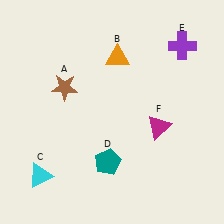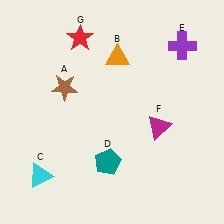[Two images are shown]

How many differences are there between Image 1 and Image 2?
There is 1 difference between the two images.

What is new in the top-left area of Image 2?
A red star (G) was added in the top-left area of Image 2.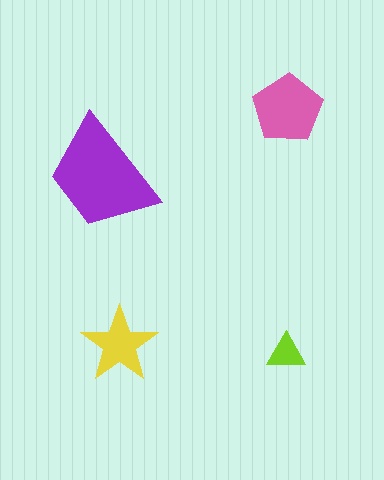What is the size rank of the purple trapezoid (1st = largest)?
1st.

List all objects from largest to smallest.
The purple trapezoid, the pink pentagon, the yellow star, the lime triangle.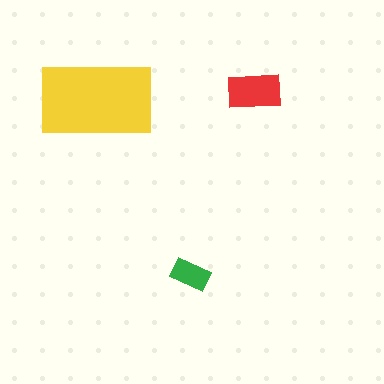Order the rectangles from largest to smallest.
the yellow one, the red one, the green one.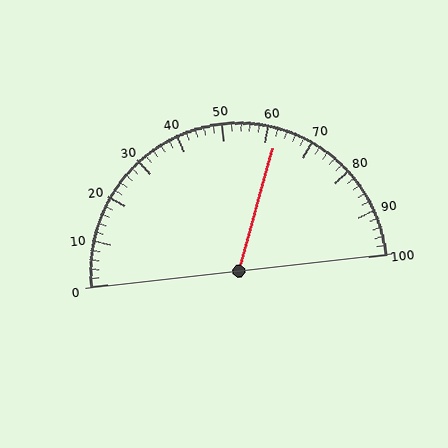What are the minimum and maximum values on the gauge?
The gauge ranges from 0 to 100.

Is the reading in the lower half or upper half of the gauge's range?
The reading is in the upper half of the range (0 to 100).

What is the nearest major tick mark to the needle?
The nearest major tick mark is 60.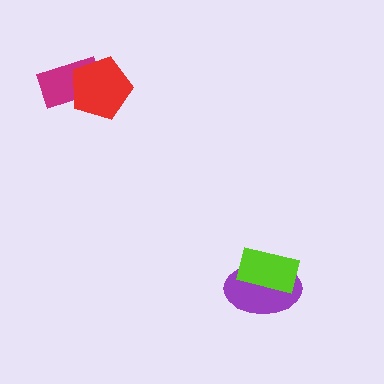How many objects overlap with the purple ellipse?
1 object overlaps with the purple ellipse.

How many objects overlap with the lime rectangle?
1 object overlaps with the lime rectangle.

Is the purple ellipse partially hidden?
Yes, it is partially covered by another shape.